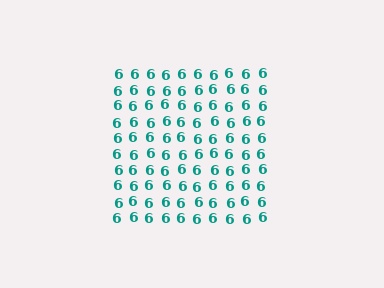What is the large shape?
The large shape is a square.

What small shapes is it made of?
It is made of small digit 6's.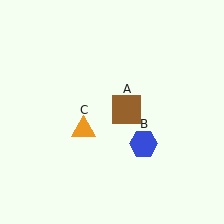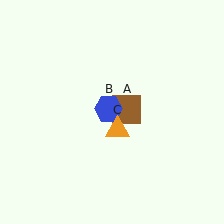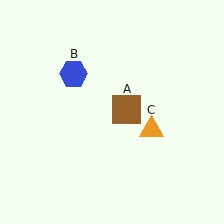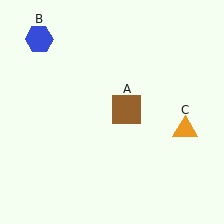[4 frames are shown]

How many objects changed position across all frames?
2 objects changed position: blue hexagon (object B), orange triangle (object C).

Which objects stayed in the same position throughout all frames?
Brown square (object A) remained stationary.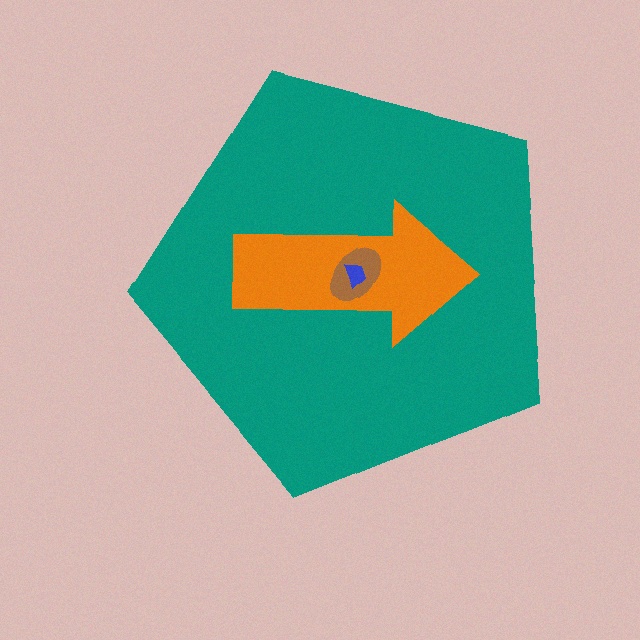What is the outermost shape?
The teal pentagon.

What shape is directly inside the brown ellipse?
The blue trapezoid.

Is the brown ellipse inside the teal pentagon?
Yes.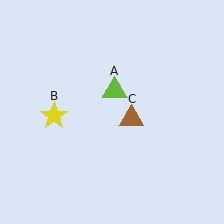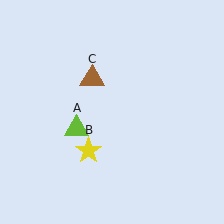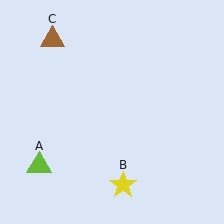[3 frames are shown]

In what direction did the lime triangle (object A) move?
The lime triangle (object A) moved down and to the left.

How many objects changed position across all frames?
3 objects changed position: lime triangle (object A), yellow star (object B), brown triangle (object C).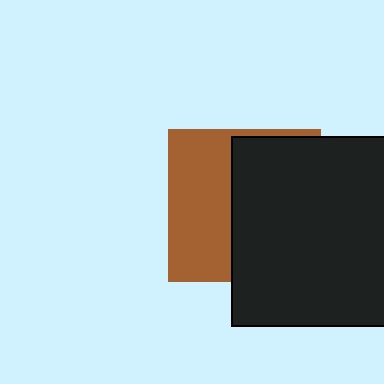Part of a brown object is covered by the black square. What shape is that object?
It is a square.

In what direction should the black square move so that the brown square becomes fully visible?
The black square should move right. That is the shortest direction to clear the overlap and leave the brown square fully visible.